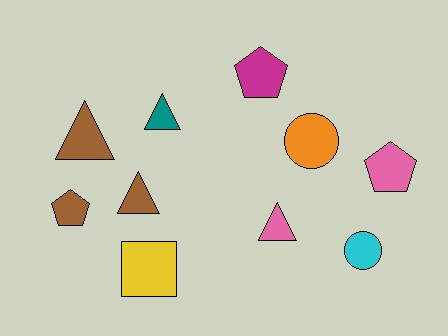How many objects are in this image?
There are 10 objects.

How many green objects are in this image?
There are no green objects.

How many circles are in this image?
There are 2 circles.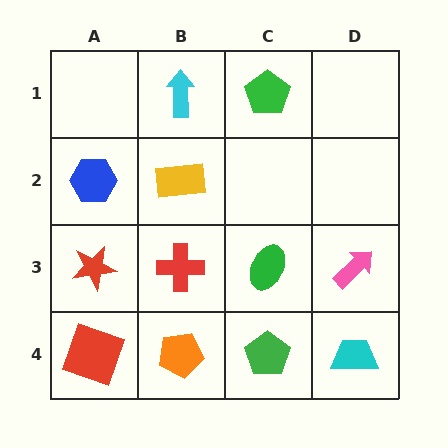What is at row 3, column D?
A pink arrow.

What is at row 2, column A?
A blue hexagon.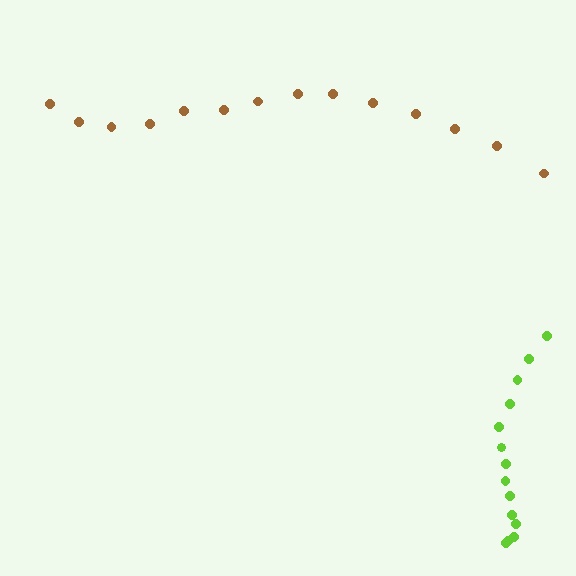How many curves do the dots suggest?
There are 2 distinct paths.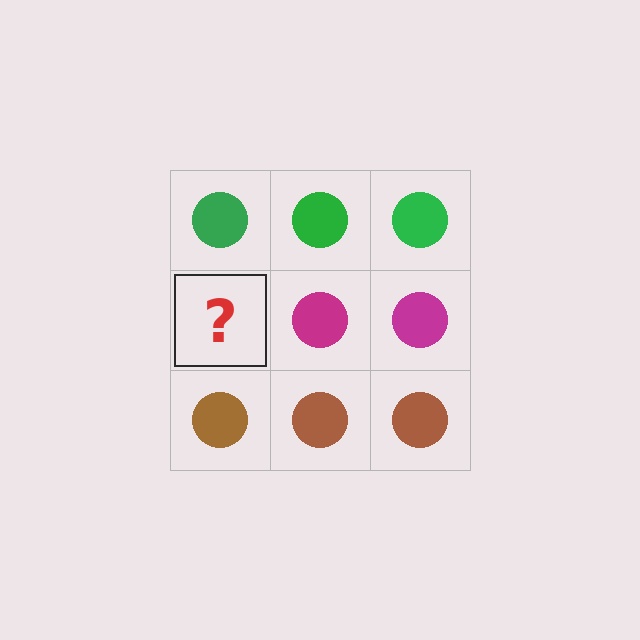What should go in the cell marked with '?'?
The missing cell should contain a magenta circle.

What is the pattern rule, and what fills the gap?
The rule is that each row has a consistent color. The gap should be filled with a magenta circle.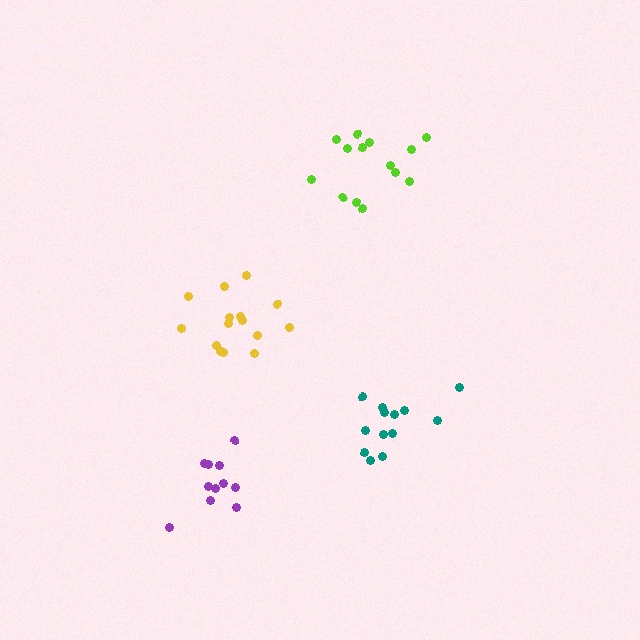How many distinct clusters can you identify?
There are 4 distinct clusters.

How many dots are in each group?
Group 1: 14 dots, Group 2: 13 dots, Group 3: 11 dots, Group 4: 15 dots (53 total).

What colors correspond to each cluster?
The clusters are colored: lime, teal, purple, yellow.